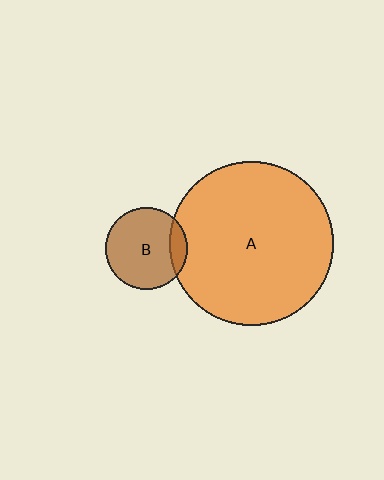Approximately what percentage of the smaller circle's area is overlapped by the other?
Approximately 15%.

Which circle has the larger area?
Circle A (orange).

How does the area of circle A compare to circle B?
Approximately 4.0 times.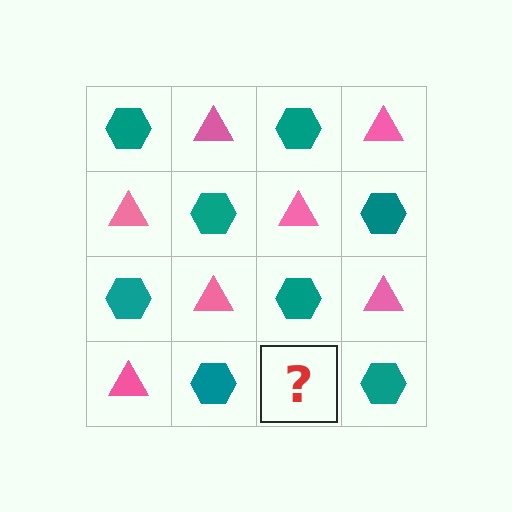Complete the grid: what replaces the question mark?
The question mark should be replaced with a pink triangle.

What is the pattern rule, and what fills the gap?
The rule is that it alternates teal hexagon and pink triangle in a checkerboard pattern. The gap should be filled with a pink triangle.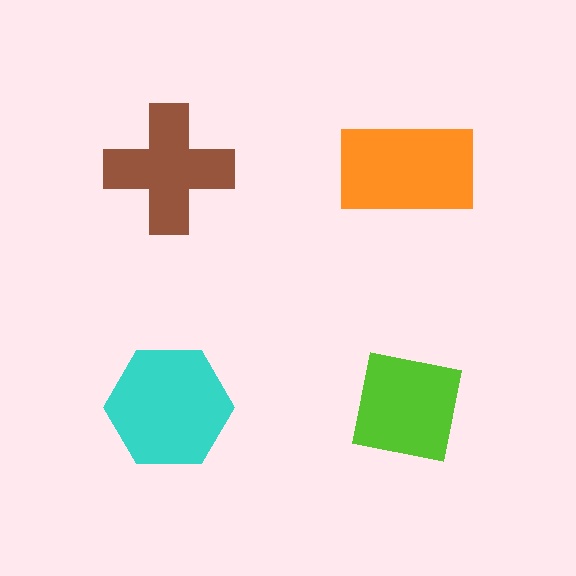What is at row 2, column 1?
A cyan hexagon.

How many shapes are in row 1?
2 shapes.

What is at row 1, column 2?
An orange rectangle.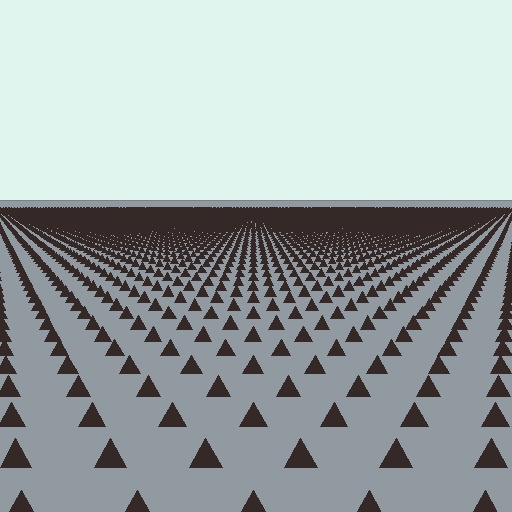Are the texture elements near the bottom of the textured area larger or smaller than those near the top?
Larger. Near the bottom, elements are closer to the viewer and appear at a bigger on-screen size.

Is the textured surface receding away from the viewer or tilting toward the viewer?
The surface is receding away from the viewer. Texture elements get smaller and denser toward the top.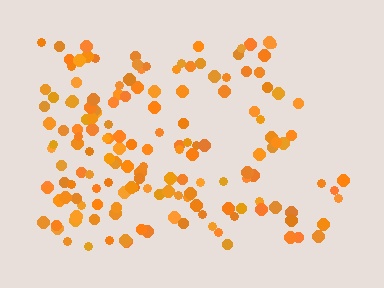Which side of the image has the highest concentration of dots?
The left.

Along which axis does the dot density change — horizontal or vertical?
Horizontal.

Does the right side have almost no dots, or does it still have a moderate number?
Still a moderate number, just noticeably fewer than the left.